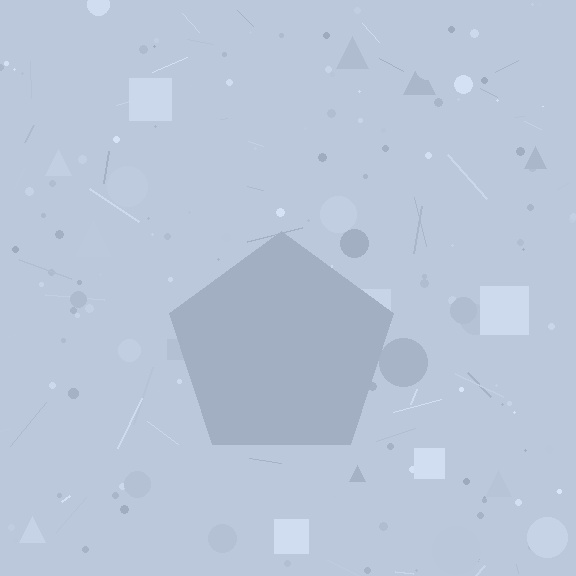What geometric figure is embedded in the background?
A pentagon is embedded in the background.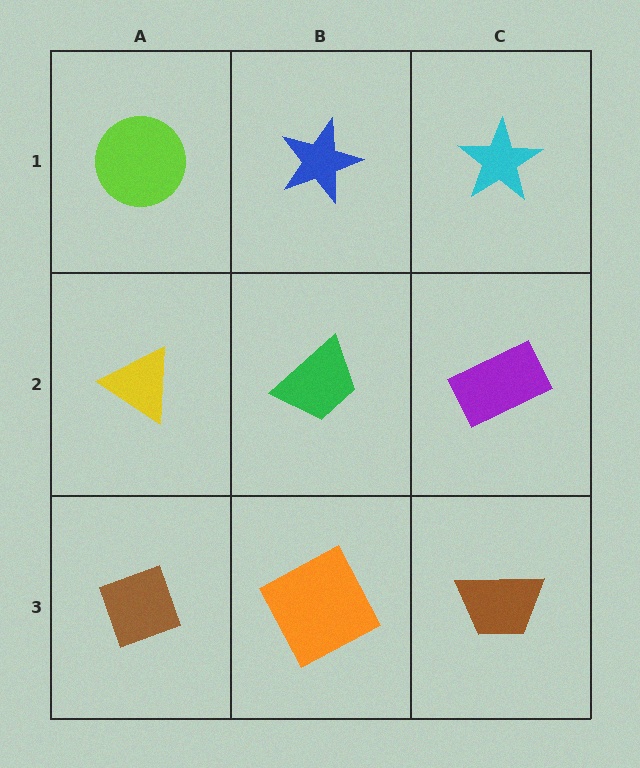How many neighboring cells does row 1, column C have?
2.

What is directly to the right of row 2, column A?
A green trapezoid.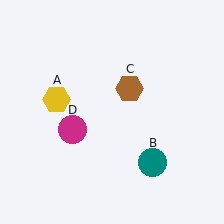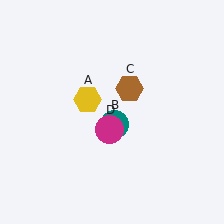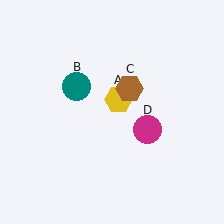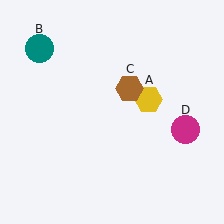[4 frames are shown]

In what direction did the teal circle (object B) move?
The teal circle (object B) moved up and to the left.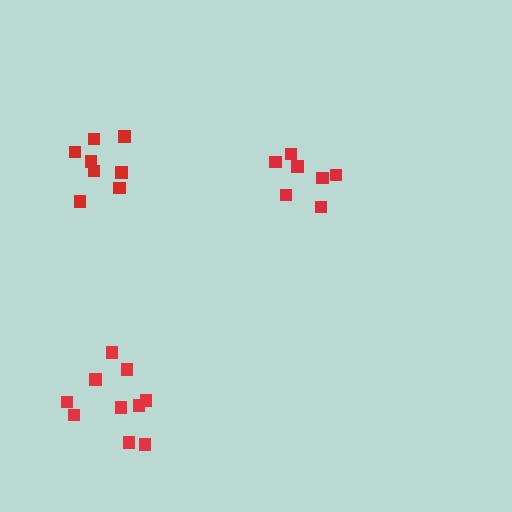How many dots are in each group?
Group 1: 11 dots, Group 2: 8 dots, Group 3: 7 dots (26 total).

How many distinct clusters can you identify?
There are 3 distinct clusters.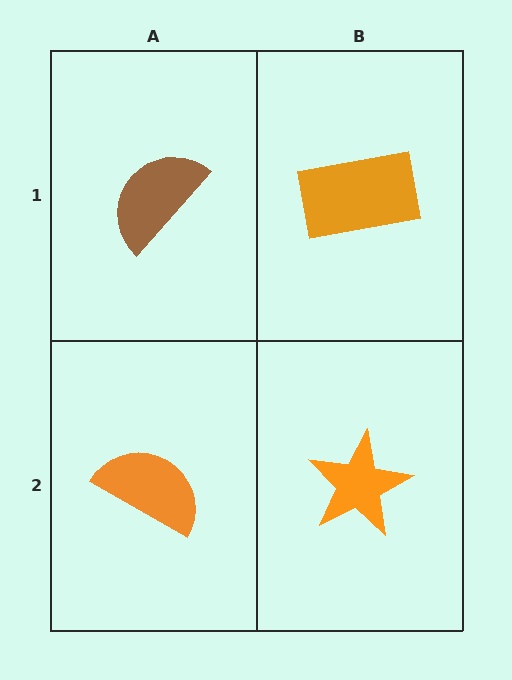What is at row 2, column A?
An orange semicircle.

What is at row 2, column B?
An orange star.